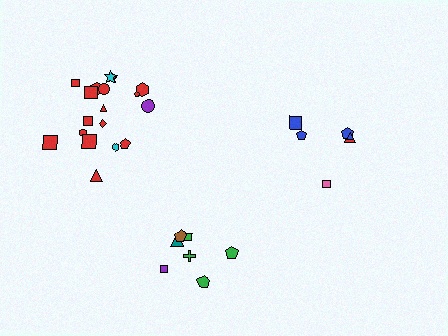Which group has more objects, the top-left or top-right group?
The top-left group.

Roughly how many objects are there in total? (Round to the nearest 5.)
Roughly 30 objects in total.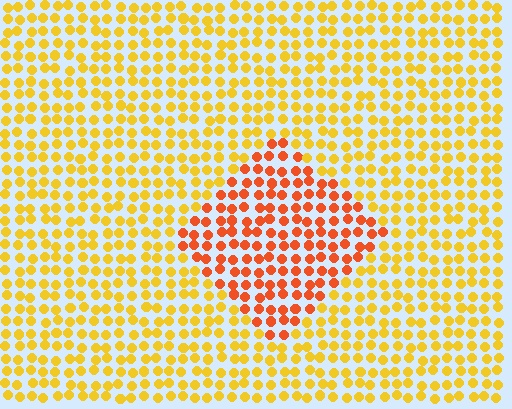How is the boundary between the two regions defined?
The boundary is defined purely by a slight shift in hue (about 35 degrees). Spacing, size, and orientation are identical on both sides.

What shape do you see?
I see a diamond.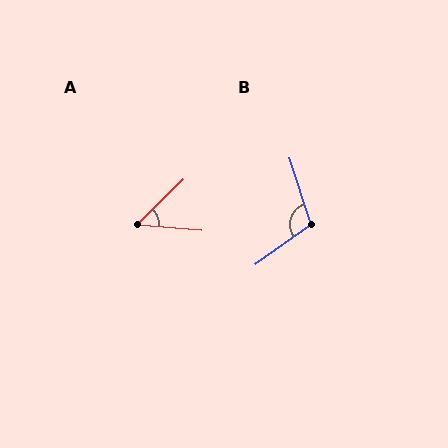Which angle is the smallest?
A, at approximately 49 degrees.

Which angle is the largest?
B, at approximately 108 degrees.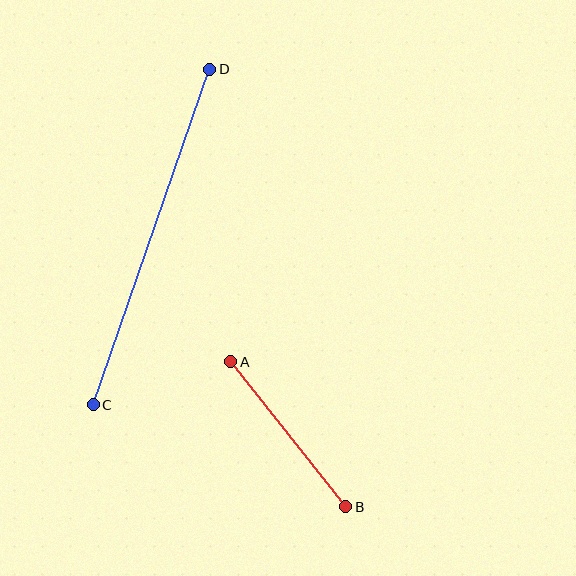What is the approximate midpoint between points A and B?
The midpoint is at approximately (288, 434) pixels.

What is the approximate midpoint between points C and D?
The midpoint is at approximately (151, 237) pixels.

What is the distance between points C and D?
The distance is approximately 355 pixels.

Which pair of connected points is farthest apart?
Points C and D are farthest apart.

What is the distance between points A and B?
The distance is approximately 185 pixels.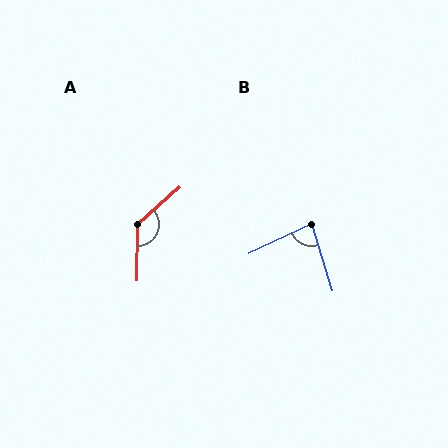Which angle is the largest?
A, at approximately 131 degrees.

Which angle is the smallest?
B, at approximately 82 degrees.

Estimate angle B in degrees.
Approximately 82 degrees.